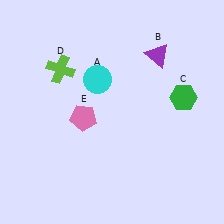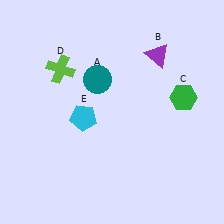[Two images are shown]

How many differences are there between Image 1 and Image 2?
There are 2 differences between the two images.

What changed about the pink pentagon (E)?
In Image 1, E is pink. In Image 2, it changed to cyan.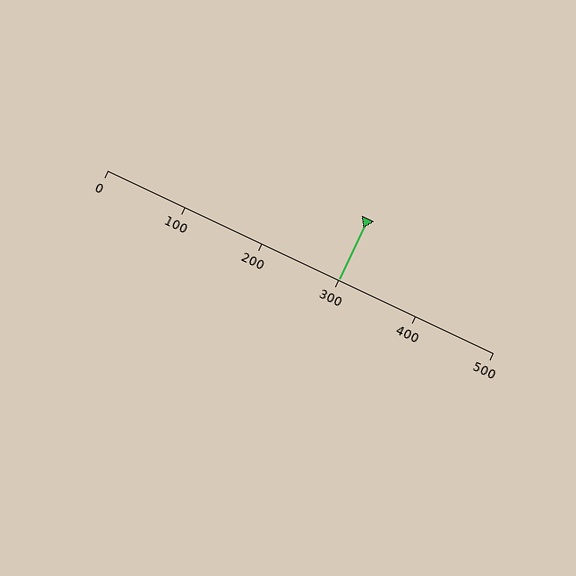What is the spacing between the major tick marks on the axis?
The major ticks are spaced 100 apart.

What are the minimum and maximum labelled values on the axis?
The axis runs from 0 to 500.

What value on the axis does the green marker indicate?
The marker indicates approximately 300.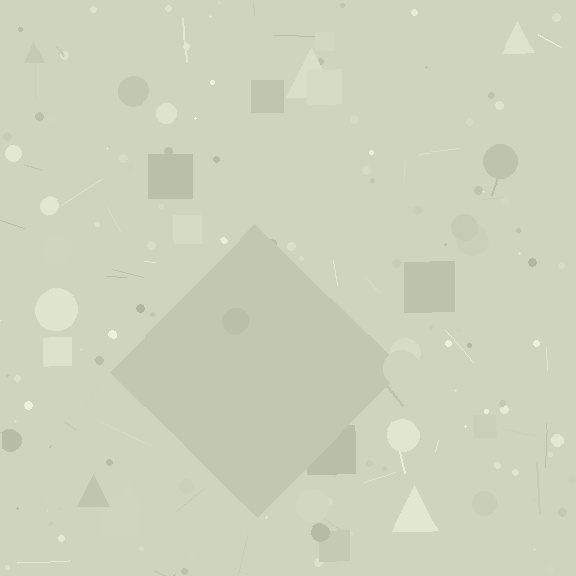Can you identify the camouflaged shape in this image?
The camouflaged shape is a diamond.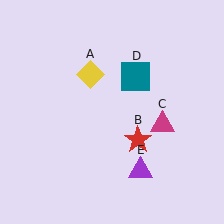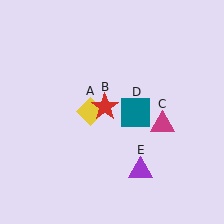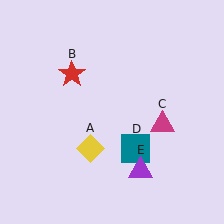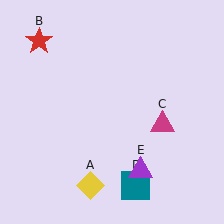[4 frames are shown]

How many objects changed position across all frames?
3 objects changed position: yellow diamond (object A), red star (object B), teal square (object D).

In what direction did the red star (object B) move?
The red star (object B) moved up and to the left.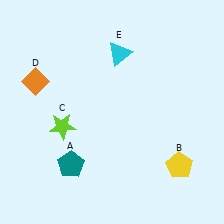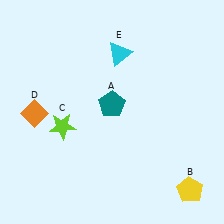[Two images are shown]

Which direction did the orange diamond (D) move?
The orange diamond (D) moved down.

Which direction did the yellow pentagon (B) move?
The yellow pentagon (B) moved down.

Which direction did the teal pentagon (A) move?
The teal pentagon (A) moved up.